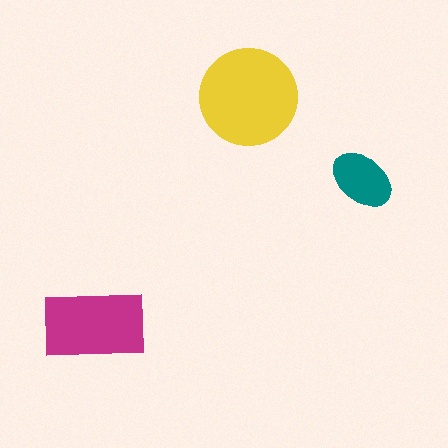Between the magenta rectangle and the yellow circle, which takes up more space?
The yellow circle.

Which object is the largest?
The yellow circle.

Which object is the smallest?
The teal ellipse.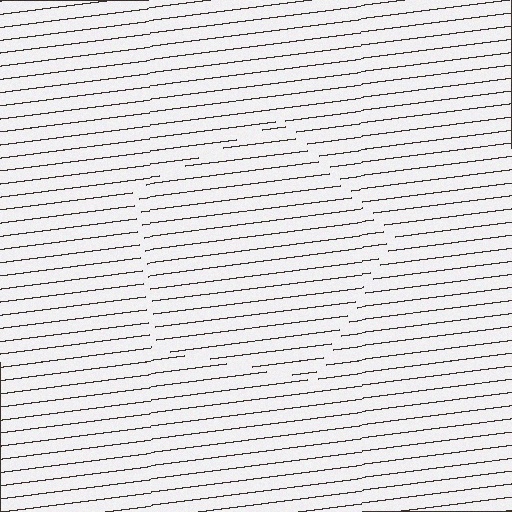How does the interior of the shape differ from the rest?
The interior of the shape contains the same grating, shifted by half a period — the contour is defined by the phase discontinuity where line-ends from the inner and outer gratings abut.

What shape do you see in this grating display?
An illusory pentagon. The interior of the shape contains the same grating, shifted by half a period — the contour is defined by the phase discontinuity where line-ends from the inner and outer gratings abut.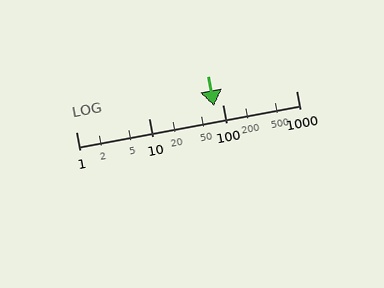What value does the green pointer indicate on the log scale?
The pointer indicates approximately 77.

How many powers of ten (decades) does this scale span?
The scale spans 3 decades, from 1 to 1000.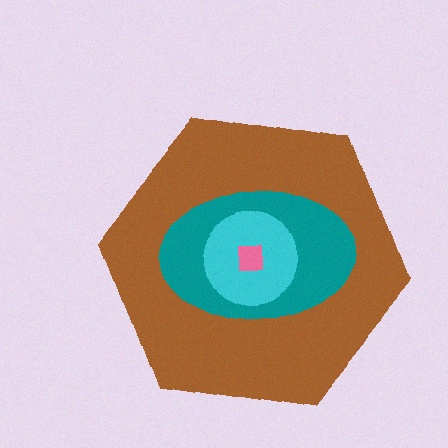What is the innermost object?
The pink square.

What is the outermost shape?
The brown hexagon.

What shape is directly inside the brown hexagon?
The teal ellipse.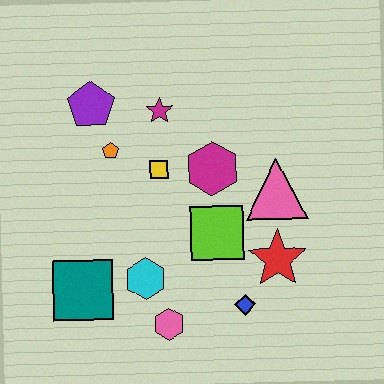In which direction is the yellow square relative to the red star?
The yellow square is to the left of the red star.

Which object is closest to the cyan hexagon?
The pink hexagon is closest to the cyan hexagon.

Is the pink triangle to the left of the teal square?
No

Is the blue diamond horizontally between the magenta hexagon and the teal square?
No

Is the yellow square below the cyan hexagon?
No